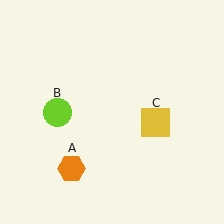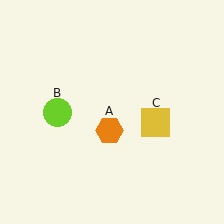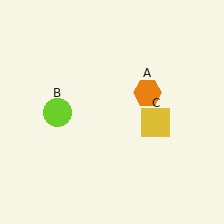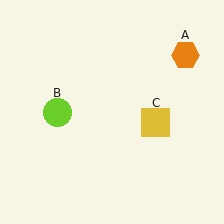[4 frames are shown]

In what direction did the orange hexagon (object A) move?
The orange hexagon (object A) moved up and to the right.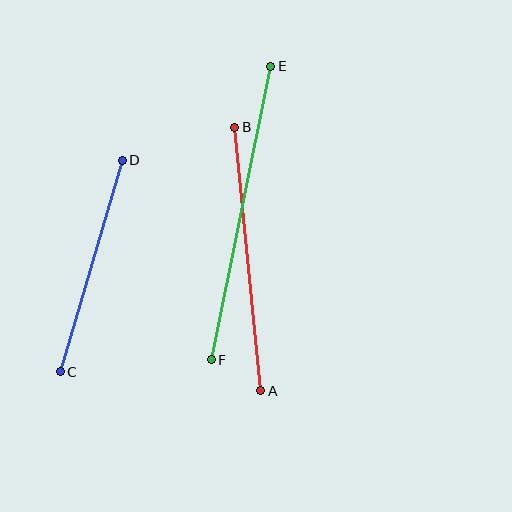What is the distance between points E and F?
The distance is approximately 300 pixels.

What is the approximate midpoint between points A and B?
The midpoint is at approximately (248, 259) pixels.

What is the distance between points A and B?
The distance is approximately 265 pixels.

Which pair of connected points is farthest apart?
Points E and F are farthest apart.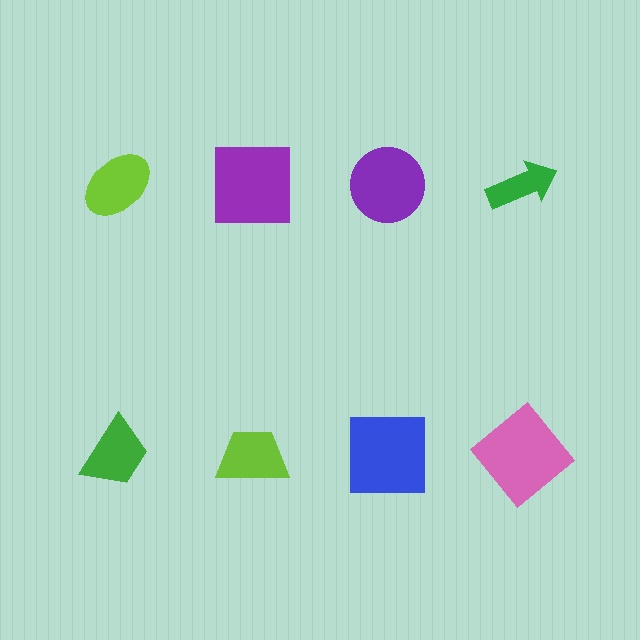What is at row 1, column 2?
A purple square.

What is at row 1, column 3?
A purple circle.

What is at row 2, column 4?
A pink diamond.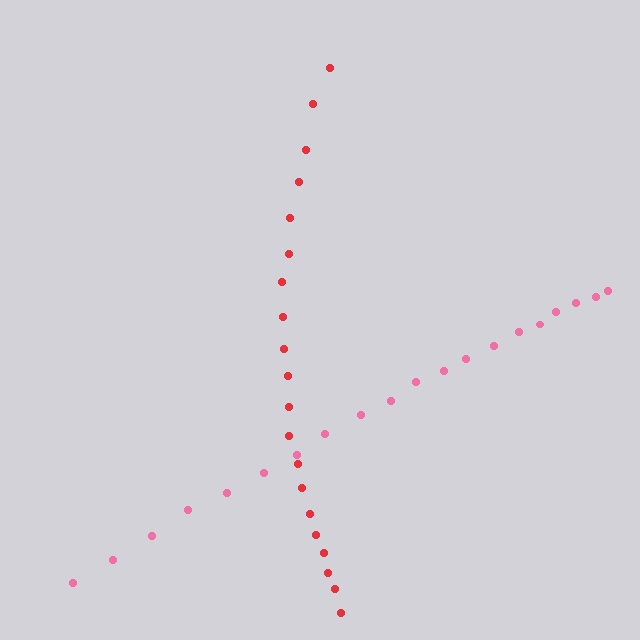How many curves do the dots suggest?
There are 2 distinct paths.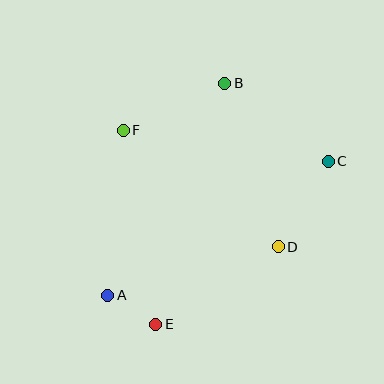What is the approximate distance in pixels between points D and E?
The distance between D and E is approximately 145 pixels.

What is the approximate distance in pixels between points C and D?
The distance between C and D is approximately 99 pixels.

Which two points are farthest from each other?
Points A and C are farthest from each other.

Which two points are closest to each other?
Points A and E are closest to each other.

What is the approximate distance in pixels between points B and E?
The distance between B and E is approximately 250 pixels.